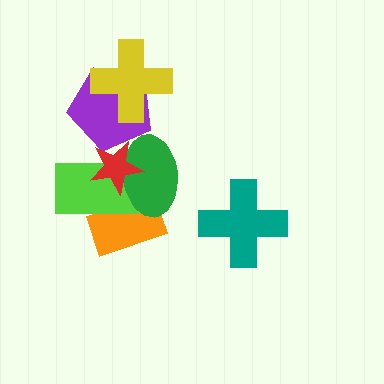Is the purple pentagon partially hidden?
Yes, it is partially covered by another shape.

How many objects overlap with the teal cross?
0 objects overlap with the teal cross.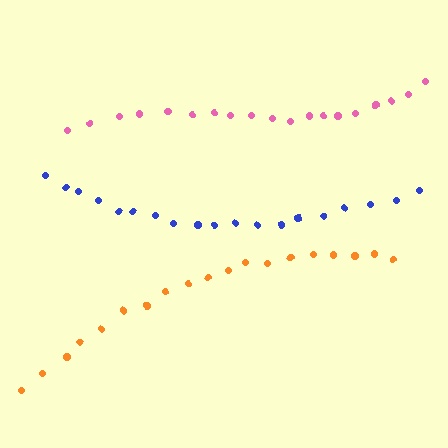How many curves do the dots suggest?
There are 3 distinct paths.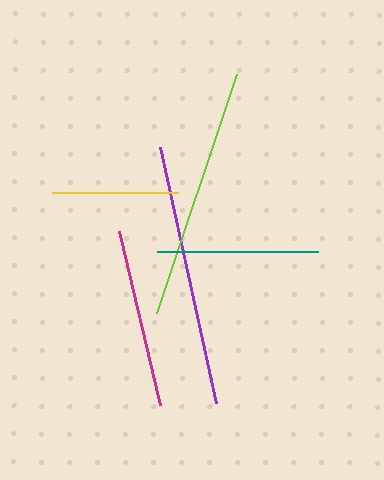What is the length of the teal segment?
The teal segment is approximately 161 pixels long.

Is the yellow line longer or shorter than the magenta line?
The magenta line is longer than the yellow line.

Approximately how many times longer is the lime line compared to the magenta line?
The lime line is approximately 1.4 times the length of the magenta line.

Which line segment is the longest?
The purple line is the longest at approximately 262 pixels.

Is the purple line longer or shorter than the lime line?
The purple line is longer than the lime line.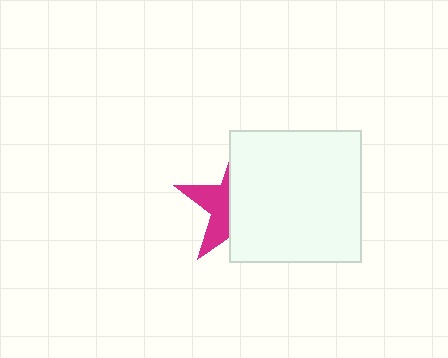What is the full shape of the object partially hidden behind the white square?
The partially hidden object is a magenta star.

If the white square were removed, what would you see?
You would see the complete magenta star.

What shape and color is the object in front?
The object in front is a white square.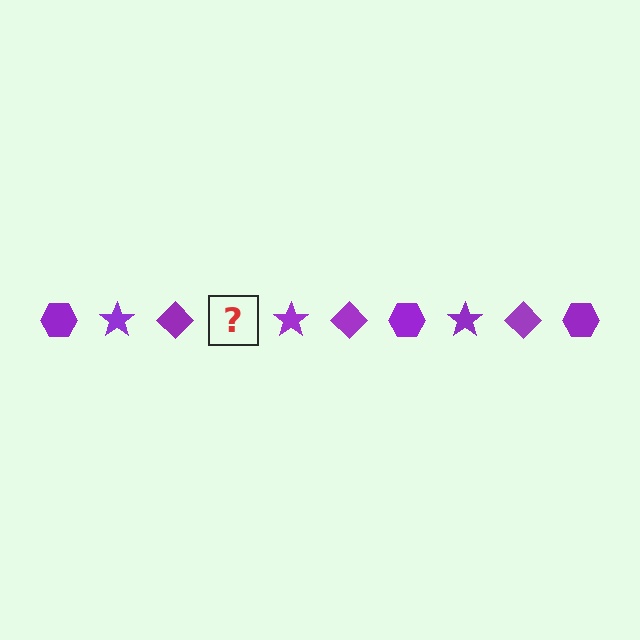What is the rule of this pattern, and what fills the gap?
The rule is that the pattern cycles through hexagon, star, diamond shapes in purple. The gap should be filled with a purple hexagon.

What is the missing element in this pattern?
The missing element is a purple hexagon.